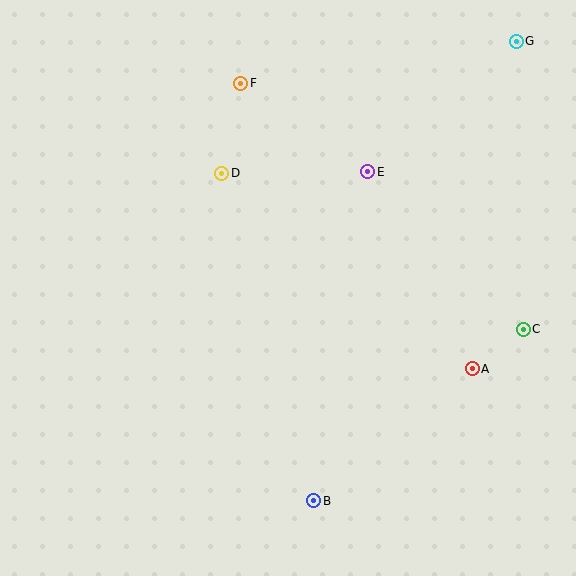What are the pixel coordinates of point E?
Point E is at (368, 172).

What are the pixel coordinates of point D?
Point D is at (222, 173).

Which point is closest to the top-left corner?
Point F is closest to the top-left corner.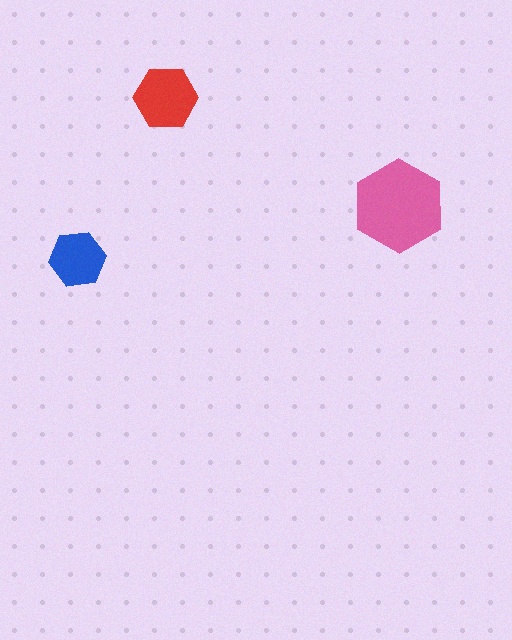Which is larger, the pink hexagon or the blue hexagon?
The pink one.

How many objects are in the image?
There are 3 objects in the image.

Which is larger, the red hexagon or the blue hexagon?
The red one.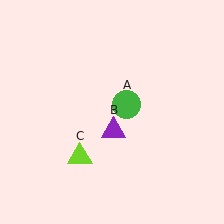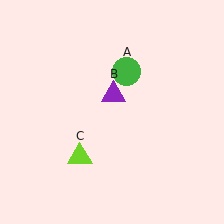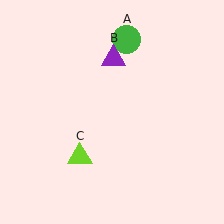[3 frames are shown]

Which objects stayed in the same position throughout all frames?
Lime triangle (object C) remained stationary.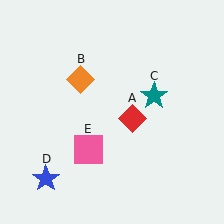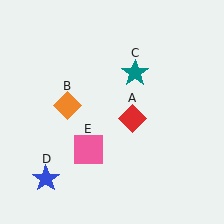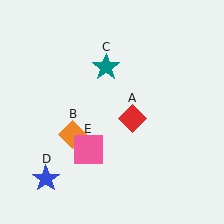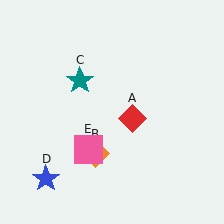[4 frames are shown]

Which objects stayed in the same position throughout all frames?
Red diamond (object A) and blue star (object D) and pink square (object E) remained stationary.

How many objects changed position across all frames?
2 objects changed position: orange diamond (object B), teal star (object C).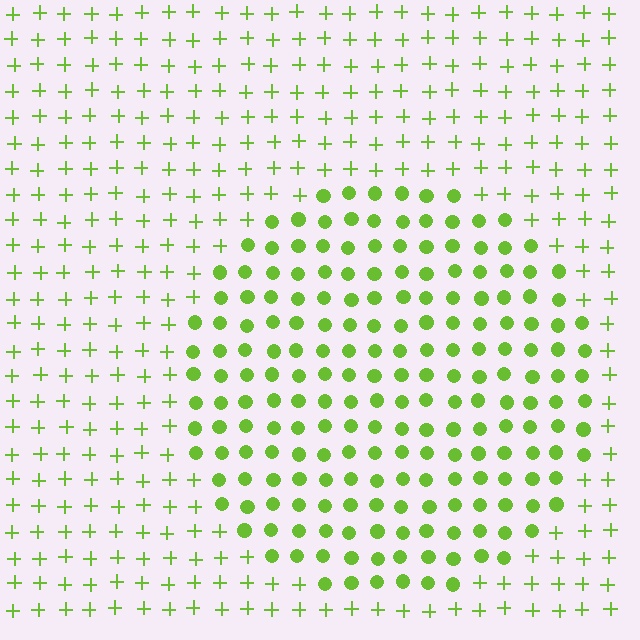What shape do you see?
I see a circle.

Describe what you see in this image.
The image is filled with small lime elements arranged in a uniform grid. A circle-shaped region contains circles, while the surrounding area contains plus signs. The boundary is defined purely by the change in element shape.